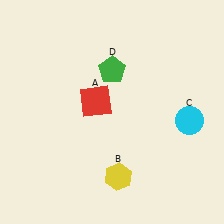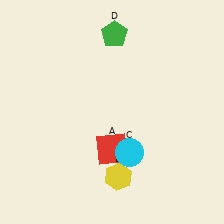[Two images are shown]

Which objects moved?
The objects that moved are: the red square (A), the cyan circle (C), the green pentagon (D).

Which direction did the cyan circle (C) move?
The cyan circle (C) moved left.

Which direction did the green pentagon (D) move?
The green pentagon (D) moved up.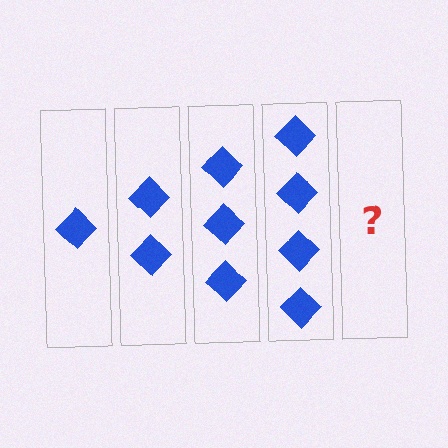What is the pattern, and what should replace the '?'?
The pattern is that each step adds one more diamond. The '?' should be 5 diamonds.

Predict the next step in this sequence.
The next step is 5 diamonds.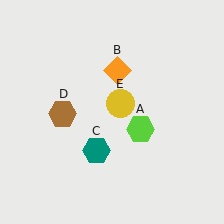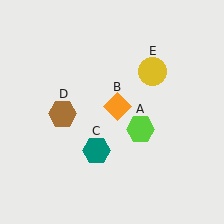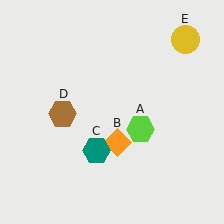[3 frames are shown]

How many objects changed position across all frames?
2 objects changed position: orange diamond (object B), yellow circle (object E).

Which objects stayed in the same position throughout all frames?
Lime hexagon (object A) and teal hexagon (object C) and brown hexagon (object D) remained stationary.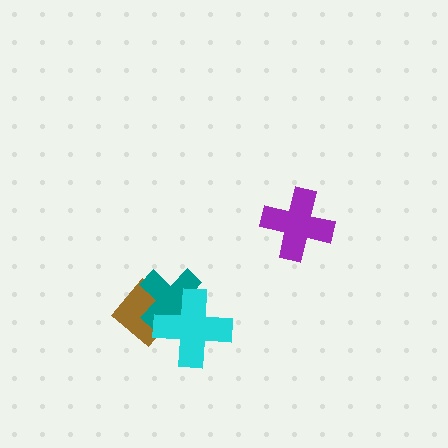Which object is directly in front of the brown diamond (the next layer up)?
The teal cross is directly in front of the brown diamond.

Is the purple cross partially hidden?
No, no other shape covers it.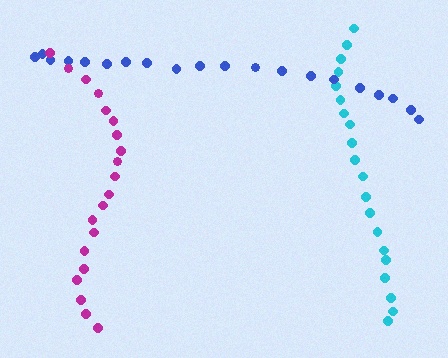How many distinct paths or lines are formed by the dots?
There are 3 distinct paths.